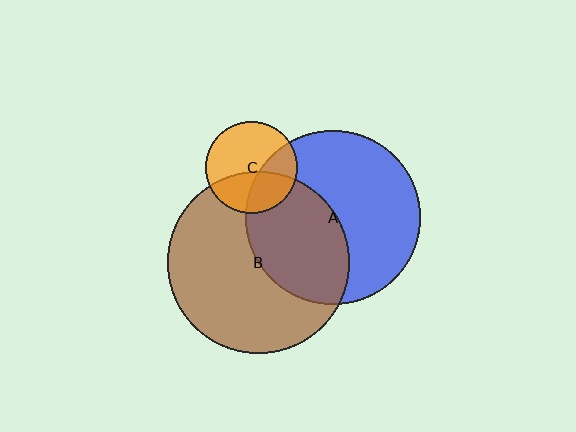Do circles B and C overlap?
Yes.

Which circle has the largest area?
Circle B (brown).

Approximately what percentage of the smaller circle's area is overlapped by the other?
Approximately 40%.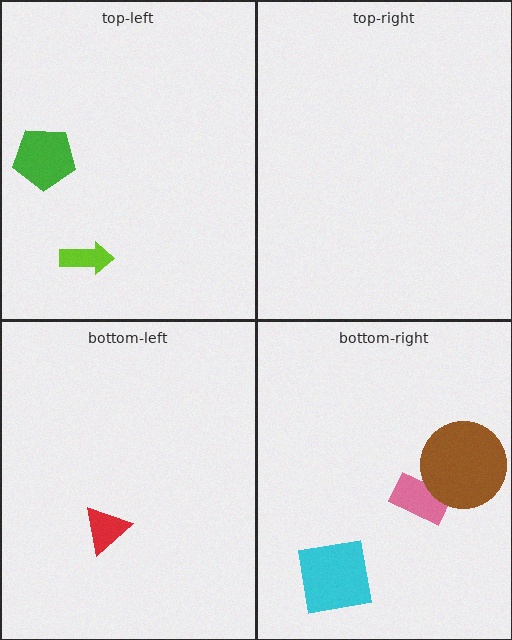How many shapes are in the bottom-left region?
1.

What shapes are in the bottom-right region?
The pink rectangle, the cyan square, the brown circle.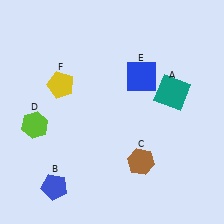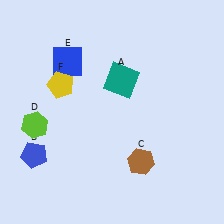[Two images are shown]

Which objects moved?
The objects that moved are: the teal square (A), the blue pentagon (B), the blue square (E).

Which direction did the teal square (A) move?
The teal square (A) moved left.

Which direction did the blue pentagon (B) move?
The blue pentagon (B) moved up.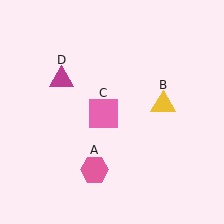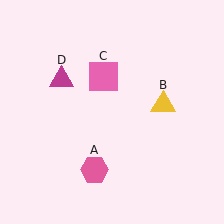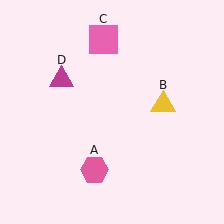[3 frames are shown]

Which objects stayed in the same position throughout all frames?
Pink hexagon (object A) and yellow triangle (object B) and magenta triangle (object D) remained stationary.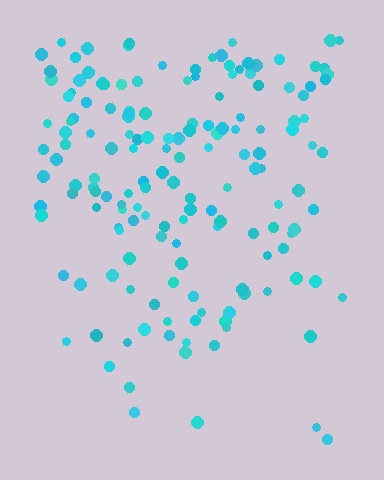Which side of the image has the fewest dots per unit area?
The bottom.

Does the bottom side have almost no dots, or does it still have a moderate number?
Still a moderate number, just noticeably fewer than the top.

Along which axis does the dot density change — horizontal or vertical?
Vertical.